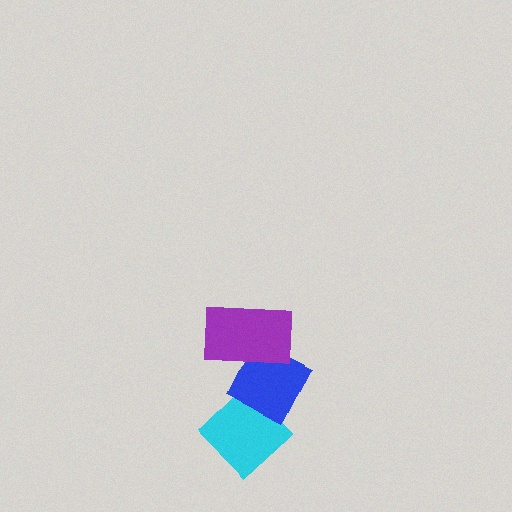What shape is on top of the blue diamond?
The purple rectangle is on top of the blue diamond.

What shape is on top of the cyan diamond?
The blue diamond is on top of the cyan diamond.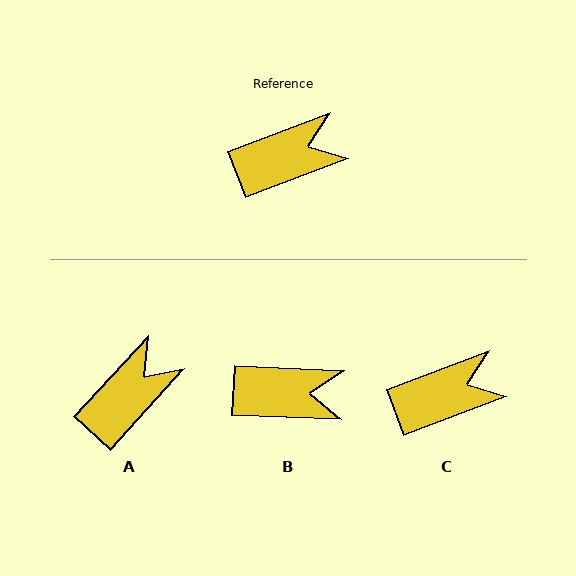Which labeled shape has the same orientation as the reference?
C.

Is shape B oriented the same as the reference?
No, it is off by about 23 degrees.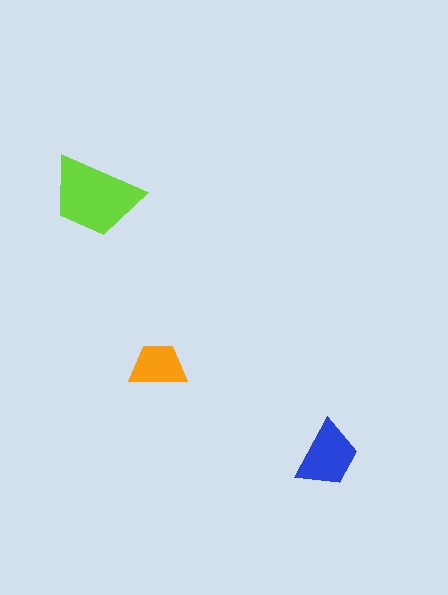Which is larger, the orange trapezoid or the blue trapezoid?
The blue one.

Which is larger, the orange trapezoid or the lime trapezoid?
The lime one.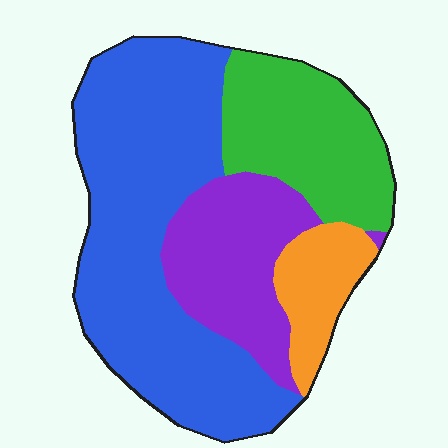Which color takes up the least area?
Orange, at roughly 10%.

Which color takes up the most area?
Blue, at roughly 50%.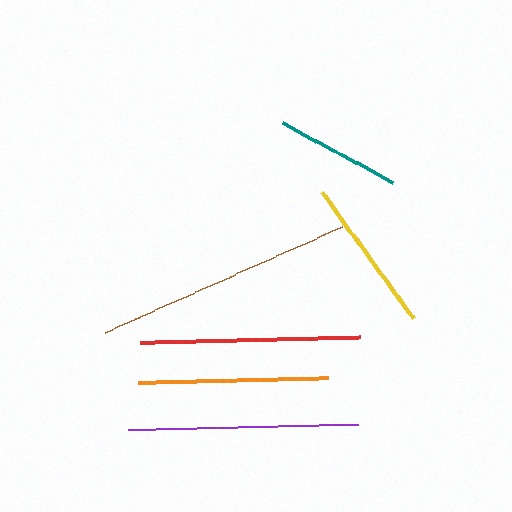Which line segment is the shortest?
The teal line is the shortest at approximately 125 pixels.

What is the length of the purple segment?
The purple segment is approximately 230 pixels long.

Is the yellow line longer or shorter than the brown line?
The brown line is longer than the yellow line.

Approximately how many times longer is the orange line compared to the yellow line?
The orange line is approximately 1.2 times the length of the yellow line.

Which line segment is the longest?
The brown line is the longest at approximately 260 pixels.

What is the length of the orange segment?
The orange segment is approximately 190 pixels long.